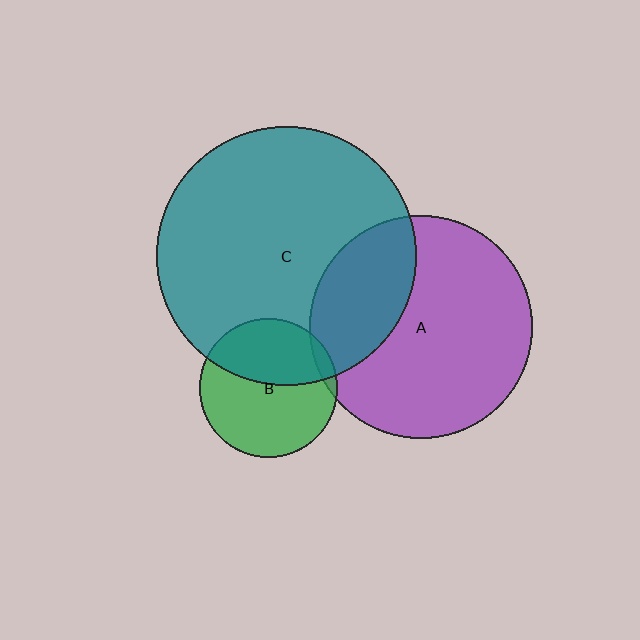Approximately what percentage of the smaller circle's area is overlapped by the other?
Approximately 5%.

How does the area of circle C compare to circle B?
Approximately 3.5 times.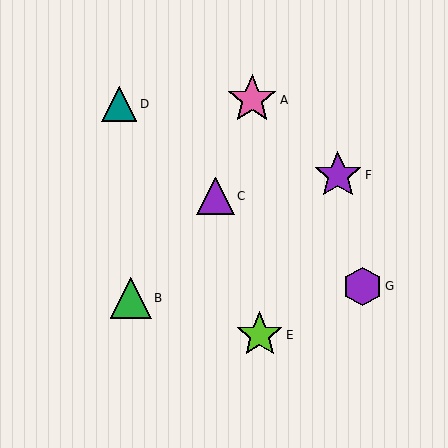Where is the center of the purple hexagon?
The center of the purple hexagon is at (362, 286).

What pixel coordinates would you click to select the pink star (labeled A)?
Click at (252, 100) to select the pink star A.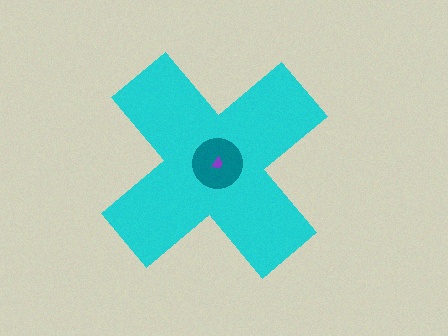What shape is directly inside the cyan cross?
The teal circle.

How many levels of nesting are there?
3.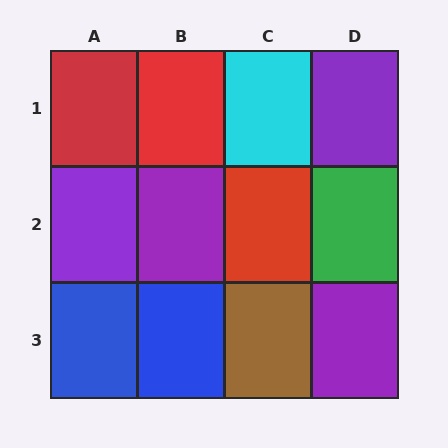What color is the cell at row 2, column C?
Red.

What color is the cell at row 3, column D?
Purple.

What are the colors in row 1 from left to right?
Red, red, cyan, purple.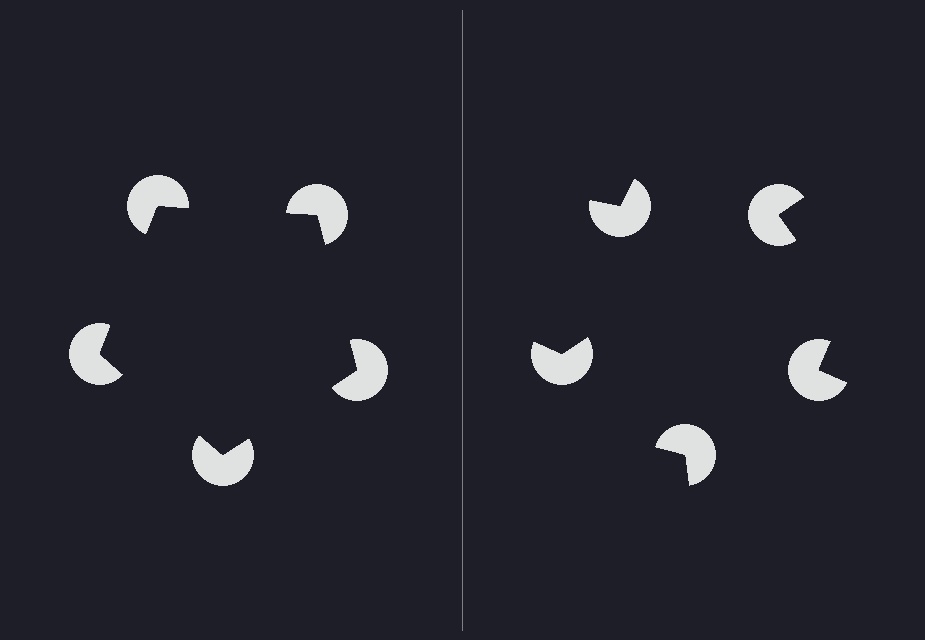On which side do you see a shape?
An illusory pentagon appears on the left side. On the right side the wedge cuts are rotated, so no coherent shape forms.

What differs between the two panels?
The pac-man discs are positioned identically on both sides; only the wedge orientations differ. On the left they align to a pentagon; on the right they are misaligned.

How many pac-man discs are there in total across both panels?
10 — 5 on each side.